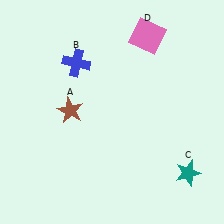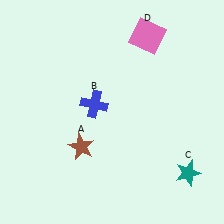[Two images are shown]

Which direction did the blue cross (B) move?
The blue cross (B) moved down.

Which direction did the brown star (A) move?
The brown star (A) moved down.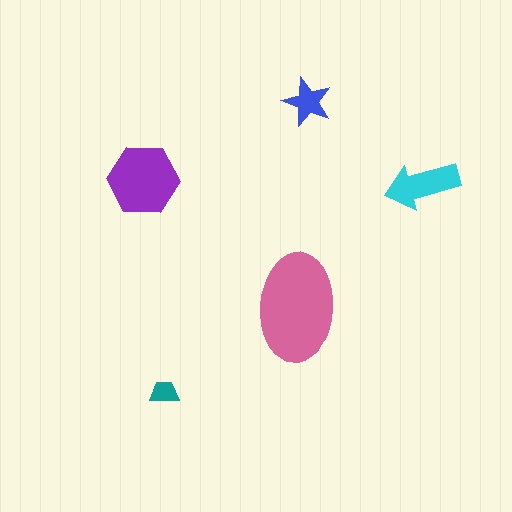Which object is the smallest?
The teal trapezoid.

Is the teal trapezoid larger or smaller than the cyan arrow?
Smaller.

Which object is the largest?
The pink ellipse.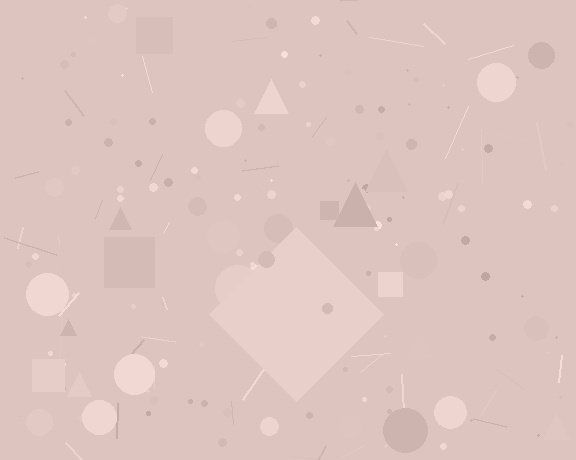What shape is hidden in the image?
A diamond is hidden in the image.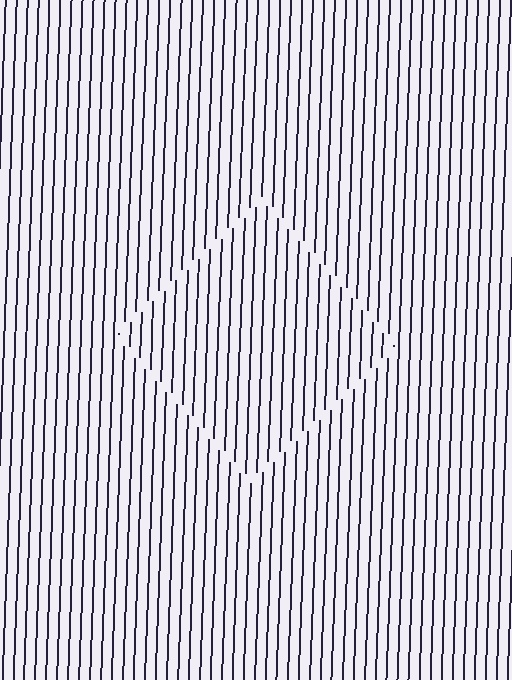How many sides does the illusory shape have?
4 sides — the line-ends trace a square.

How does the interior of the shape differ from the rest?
The interior of the shape contains the same grating, shifted by half a period — the contour is defined by the phase discontinuity where line-ends from the inner and outer gratings abut.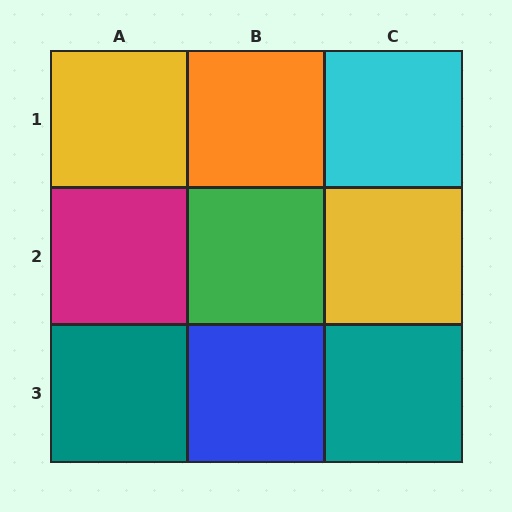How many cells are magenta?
1 cell is magenta.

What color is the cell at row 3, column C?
Teal.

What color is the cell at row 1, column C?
Cyan.